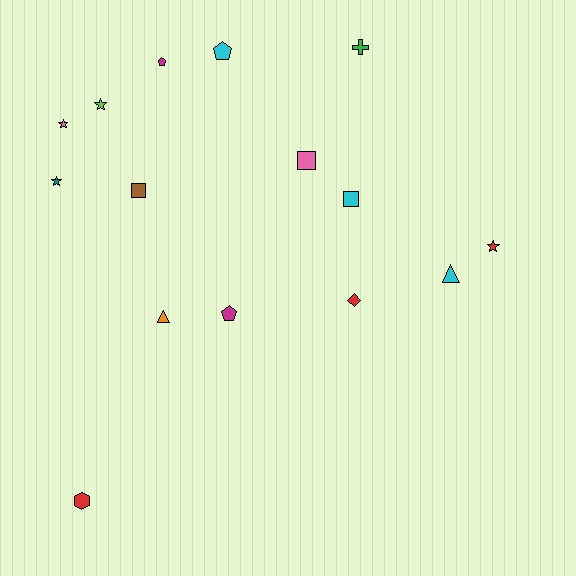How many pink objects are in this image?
There are 2 pink objects.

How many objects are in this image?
There are 15 objects.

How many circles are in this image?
There are no circles.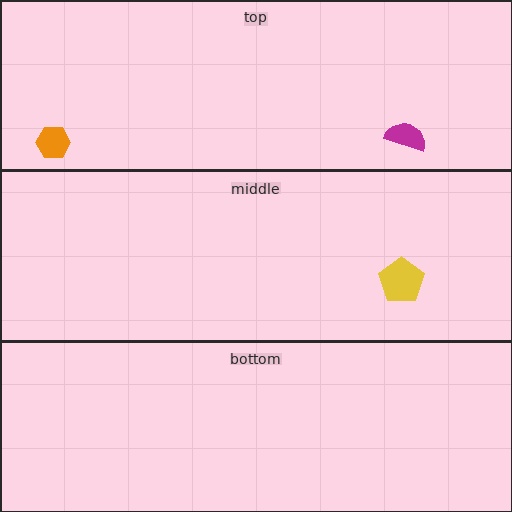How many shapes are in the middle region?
1.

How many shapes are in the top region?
2.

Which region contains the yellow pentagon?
The middle region.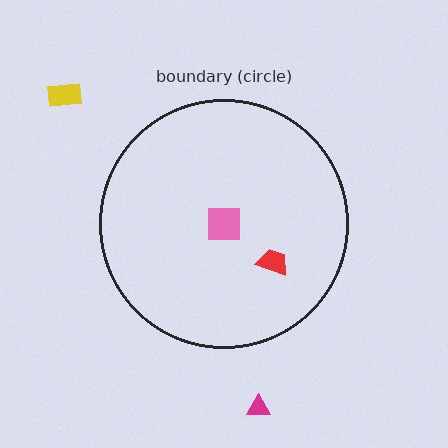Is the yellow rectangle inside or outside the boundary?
Outside.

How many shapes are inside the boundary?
2 inside, 2 outside.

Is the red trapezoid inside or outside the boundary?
Inside.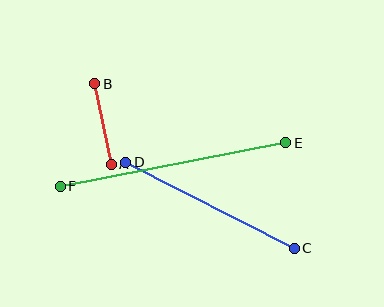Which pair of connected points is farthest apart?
Points E and F are farthest apart.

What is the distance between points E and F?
The distance is approximately 229 pixels.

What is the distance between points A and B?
The distance is approximately 82 pixels.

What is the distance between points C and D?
The distance is approximately 190 pixels.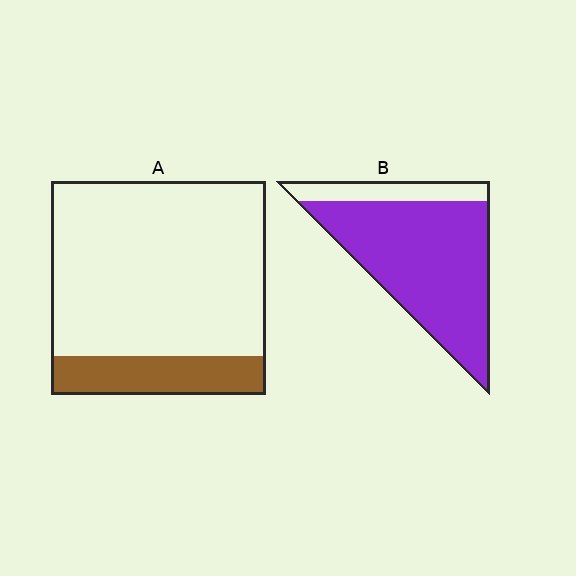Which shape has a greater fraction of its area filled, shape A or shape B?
Shape B.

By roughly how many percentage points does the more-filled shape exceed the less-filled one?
By roughly 65 percentage points (B over A).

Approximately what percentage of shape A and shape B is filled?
A is approximately 20% and B is approximately 80%.